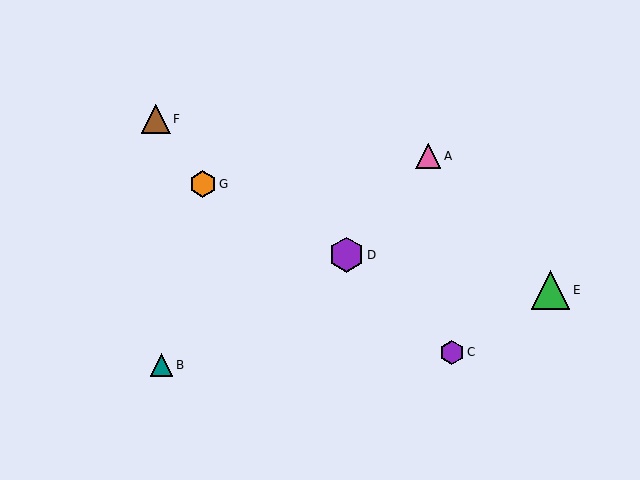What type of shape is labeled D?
Shape D is a purple hexagon.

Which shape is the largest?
The green triangle (labeled E) is the largest.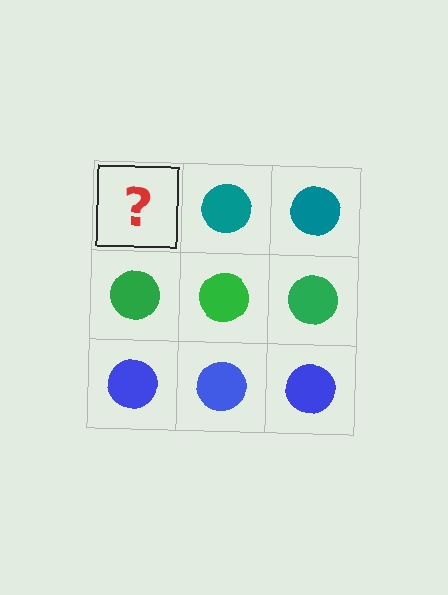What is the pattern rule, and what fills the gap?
The rule is that each row has a consistent color. The gap should be filled with a teal circle.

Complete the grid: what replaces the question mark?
The question mark should be replaced with a teal circle.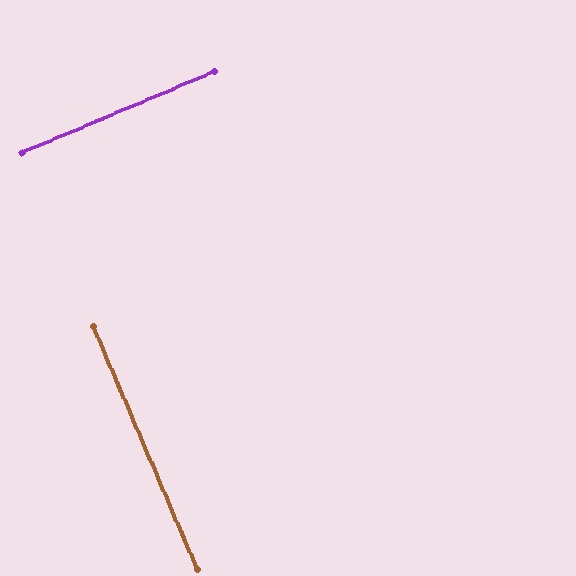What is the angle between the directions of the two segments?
Approximately 90 degrees.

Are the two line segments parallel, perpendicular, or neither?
Perpendicular — they meet at approximately 90°.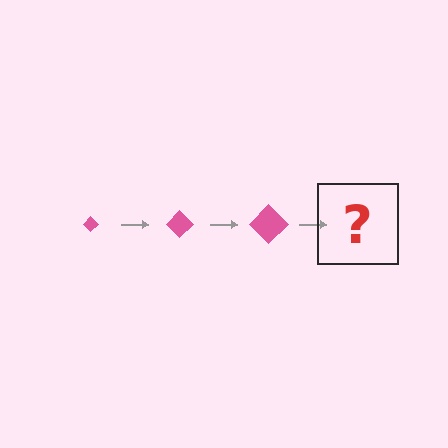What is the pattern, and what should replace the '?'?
The pattern is that the diamond gets progressively larger each step. The '?' should be a pink diamond, larger than the previous one.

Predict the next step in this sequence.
The next step is a pink diamond, larger than the previous one.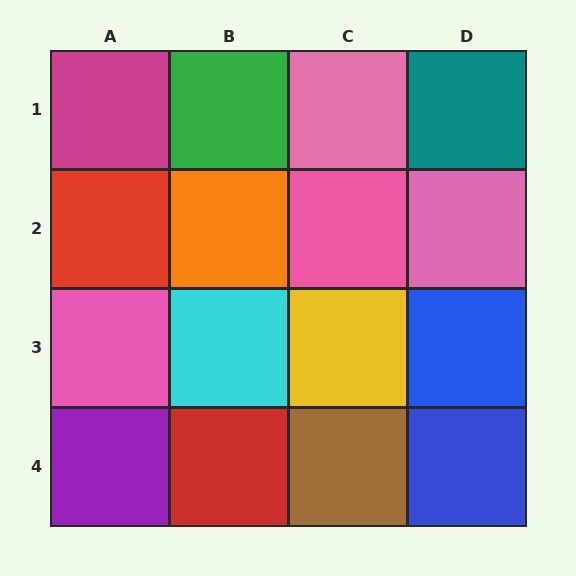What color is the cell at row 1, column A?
Magenta.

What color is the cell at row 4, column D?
Blue.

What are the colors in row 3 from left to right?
Pink, cyan, yellow, blue.